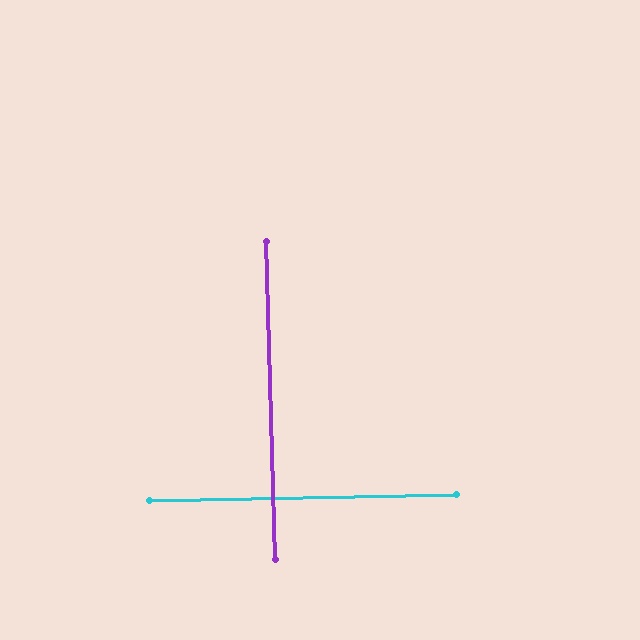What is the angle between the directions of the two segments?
Approximately 89 degrees.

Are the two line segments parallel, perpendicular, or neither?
Perpendicular — they meet at approximately 89°.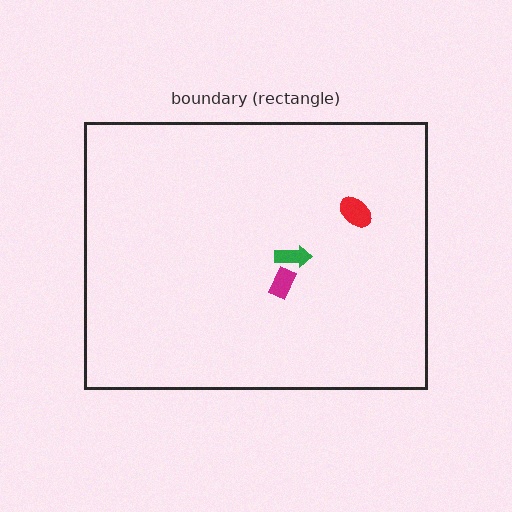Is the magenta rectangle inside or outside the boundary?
Inside.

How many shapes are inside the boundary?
3 inside, 0 outside.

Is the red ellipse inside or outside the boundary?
Inside.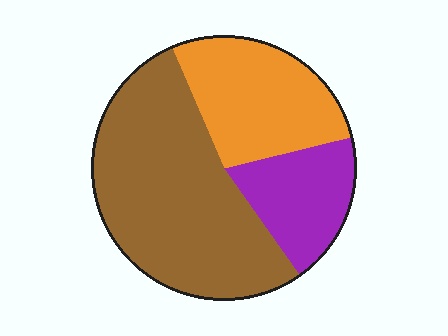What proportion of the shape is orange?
Orange covers around 30% of the shape.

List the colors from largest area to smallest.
From largest to smallest: brown, orange, purple.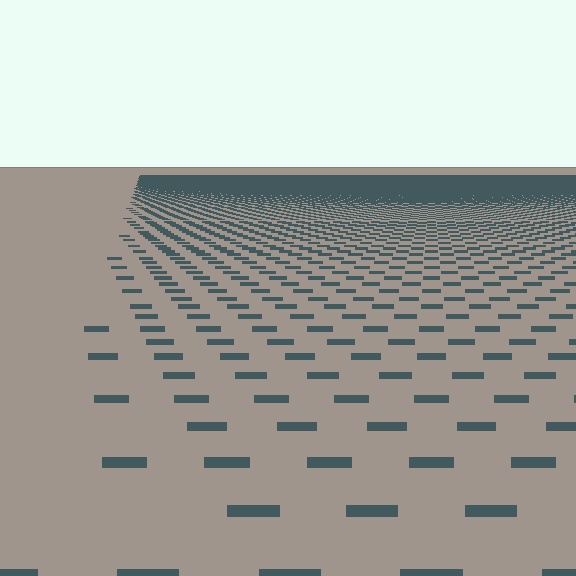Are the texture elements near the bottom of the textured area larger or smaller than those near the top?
Larger. Near the bottom, elements are closer to the viewer and appear at a bigger on-screen size.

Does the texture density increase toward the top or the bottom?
Density increases toward the top.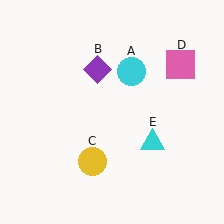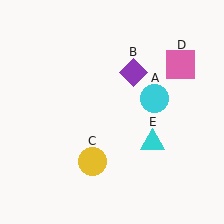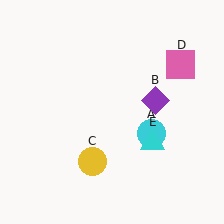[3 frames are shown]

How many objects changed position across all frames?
2 objects changed position: cyan circle (object A), purple diamond (object B).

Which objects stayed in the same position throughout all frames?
Yellow circle (object C) and pink square (object D) and cyan triangle (object E) remained stationary.